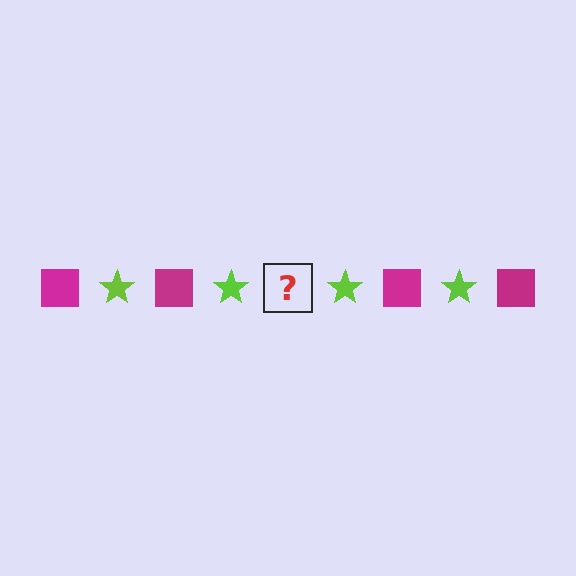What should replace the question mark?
The question mark should be replaced with a magenta square.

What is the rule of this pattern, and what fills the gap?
The rule is that the pattern alternates between magenta square and lime star. The gap should be filled with a magenta square.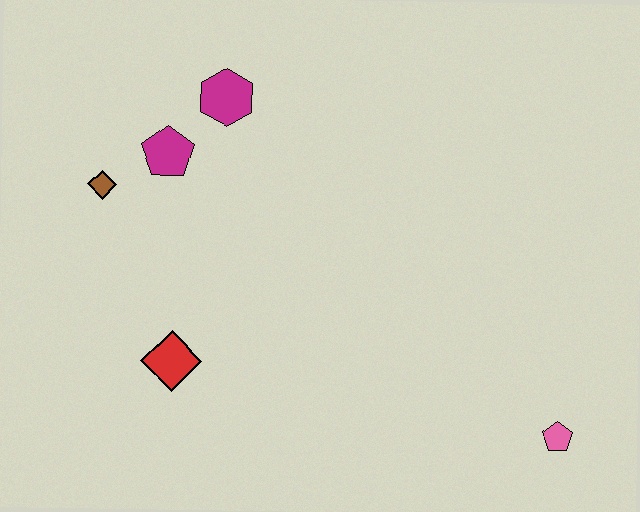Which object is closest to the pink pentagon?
The red diamond is closest to the pink pentagon.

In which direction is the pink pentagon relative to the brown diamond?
The pink pentagon is to the right of the brown diamond.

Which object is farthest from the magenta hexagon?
The pink pentagon is farthest from the magenta hexagon.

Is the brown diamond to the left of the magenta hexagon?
Yes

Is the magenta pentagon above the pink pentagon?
Yes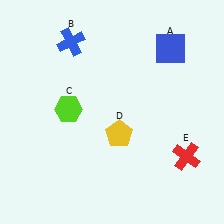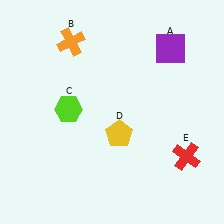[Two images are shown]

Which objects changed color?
A changed from blue to purple. B changed from blue to orange.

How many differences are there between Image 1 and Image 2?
There are 2 differences between the two images.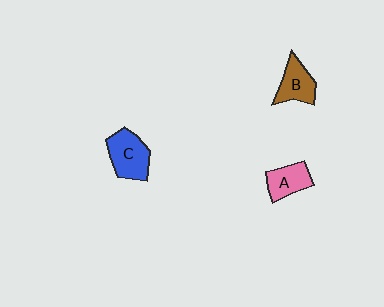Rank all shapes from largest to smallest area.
From largest to smallest: C (blue), B (brown), A (pink).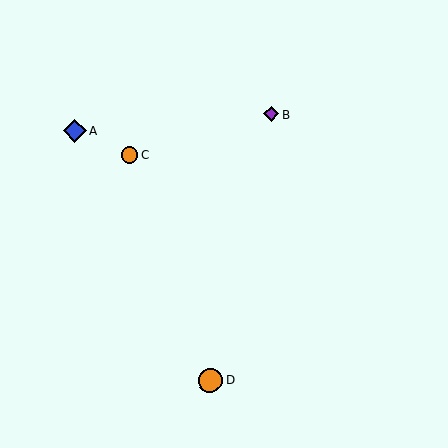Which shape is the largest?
The orange circle (labeled D) is the largest.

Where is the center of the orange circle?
The center of the orange circle is at (129, 155).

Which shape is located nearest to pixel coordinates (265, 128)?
The purple diamond (labeled B) at (271, 114) is nearest to that location.